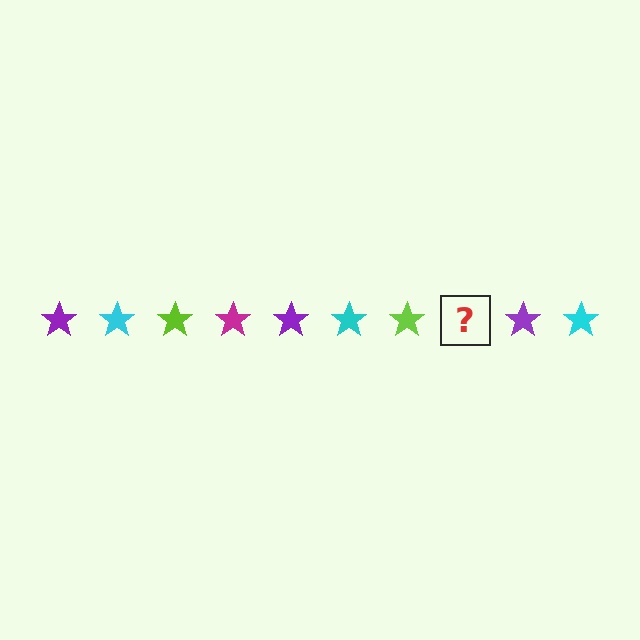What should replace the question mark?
The question mark should be replaced with a magenta star.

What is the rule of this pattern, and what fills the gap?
The rule is that the pattern cycles through purple, cyan, lime, magenta stars. The gap should be filled with a magenta star.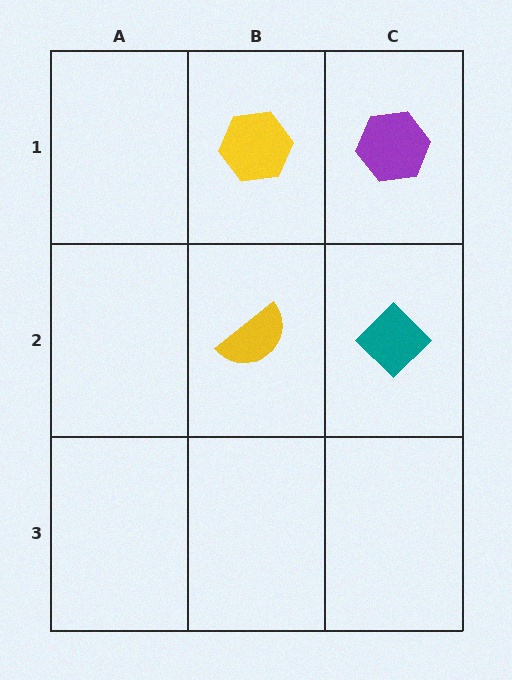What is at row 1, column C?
A purple hexagon.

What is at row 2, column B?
A yellow semicircle.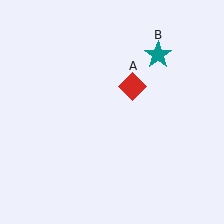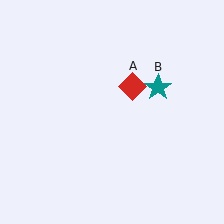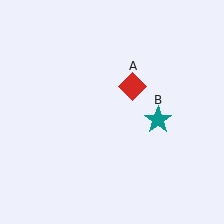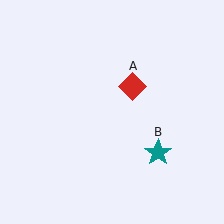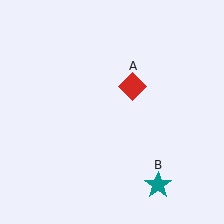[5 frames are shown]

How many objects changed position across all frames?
1 object changed position: teal star (object B).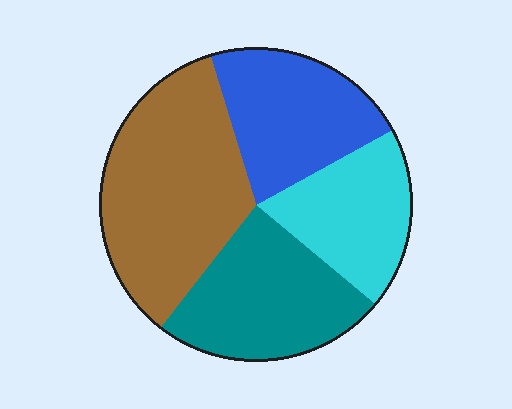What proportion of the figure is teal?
Teal covers roughly 25% of the figure.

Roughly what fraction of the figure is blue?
Blue covers 22% of the figure.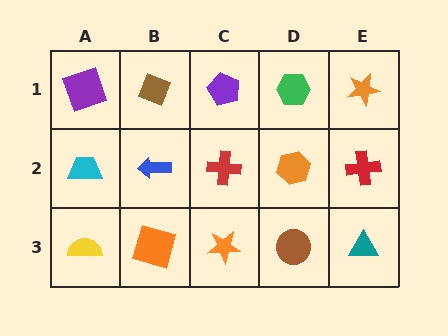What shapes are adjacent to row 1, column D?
An orange hexagon (row 2, column D), a purple pentagon (row 1, column C), an orange star (row 1, column E).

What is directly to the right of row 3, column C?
A brown circle.